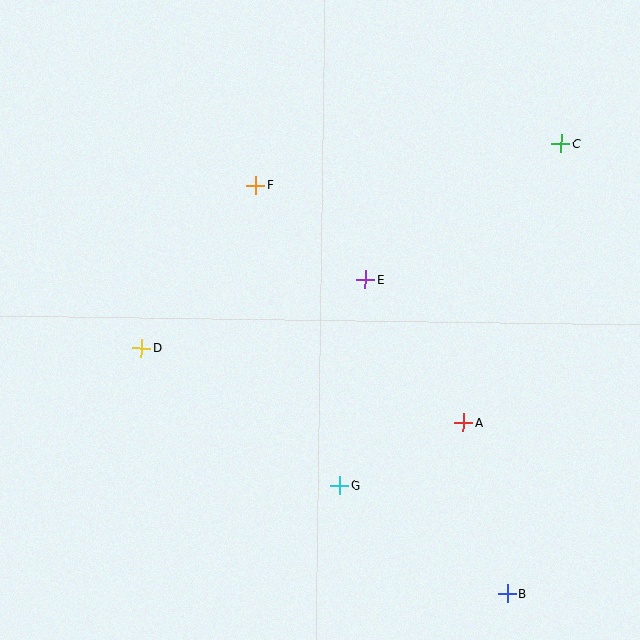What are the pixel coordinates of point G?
Point G is at (339, 485).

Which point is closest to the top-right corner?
Point C is closest to the top-right corner.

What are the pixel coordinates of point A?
Point A is at (463, 423).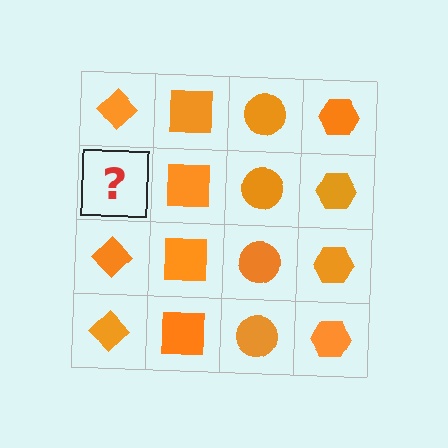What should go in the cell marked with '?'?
The missing cell should contain an orange diamond.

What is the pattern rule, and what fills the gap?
The rule is that each column has a consistent shape. The gap should be filled with an orange diamond.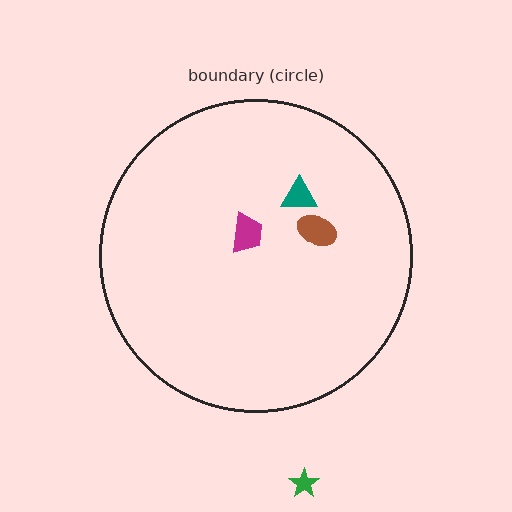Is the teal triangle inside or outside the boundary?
Inside.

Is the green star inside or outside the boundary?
Outside.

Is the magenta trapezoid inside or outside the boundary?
Inside.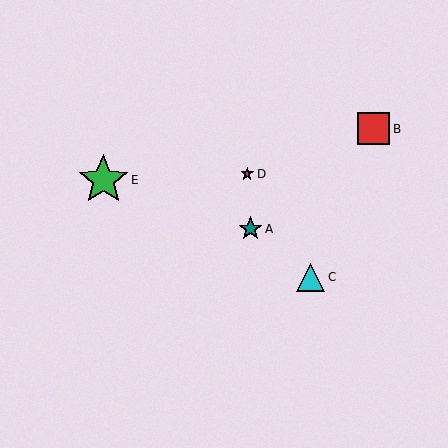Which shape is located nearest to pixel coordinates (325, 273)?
The cyan triangle (labeled C) at (311, 277) is nearest to that location.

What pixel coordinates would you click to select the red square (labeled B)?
Click at (374, 129) to select the red square B.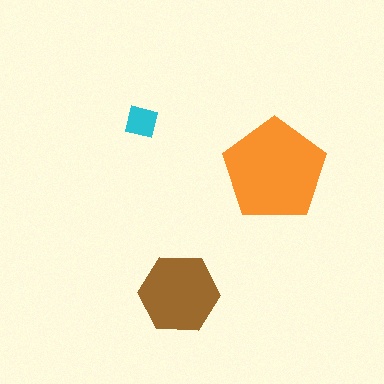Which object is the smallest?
The cyan square.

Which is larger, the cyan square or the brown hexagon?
The brown hexagon.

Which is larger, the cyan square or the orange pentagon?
The orange pentagon.